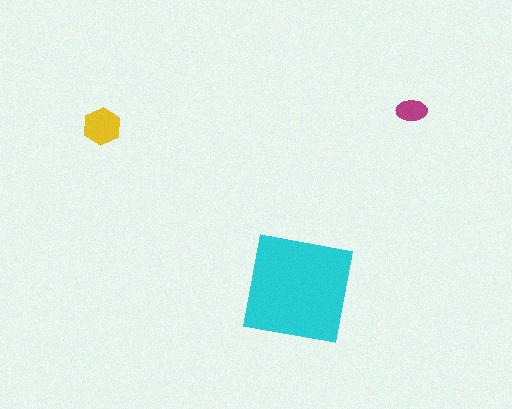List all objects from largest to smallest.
The cyan square, the yellow hexagon, the magenta ellipse.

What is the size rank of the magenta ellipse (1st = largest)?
3rd.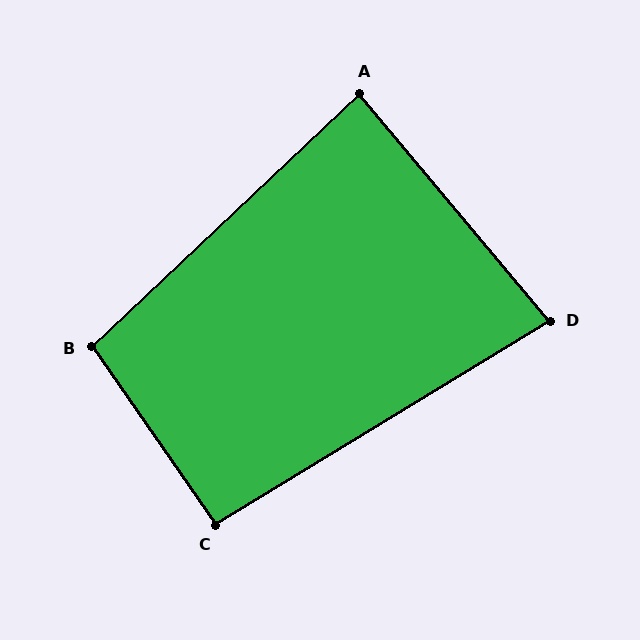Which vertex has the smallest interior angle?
D, at approximately 81 degrees.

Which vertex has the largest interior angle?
B, at approximately 99 degrees.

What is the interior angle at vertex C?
Approximately 93 degrees (approximately right).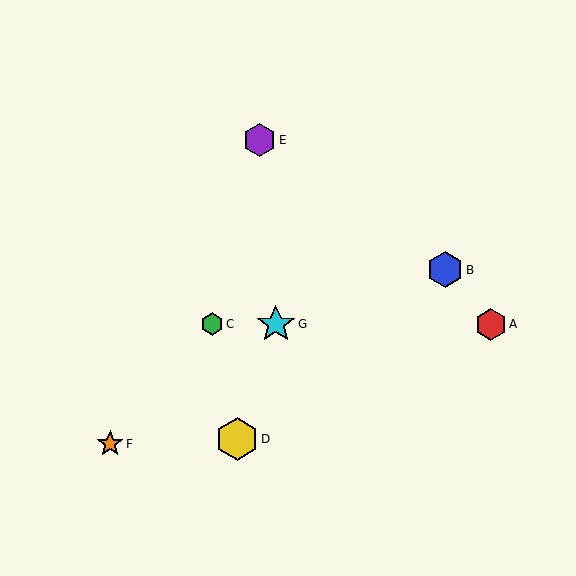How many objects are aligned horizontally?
3 objects (A, C, G) are aligned horizontally.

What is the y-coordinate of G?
Object G is at y≈324.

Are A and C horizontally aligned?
Yes, both are at y≈324.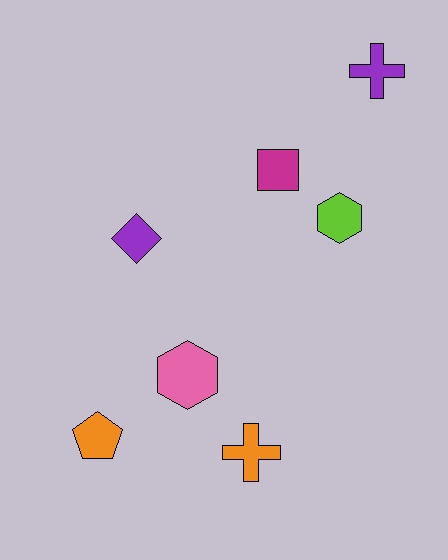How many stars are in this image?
There are no stars.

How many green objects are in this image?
There are no green objects.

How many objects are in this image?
There are 7 objects.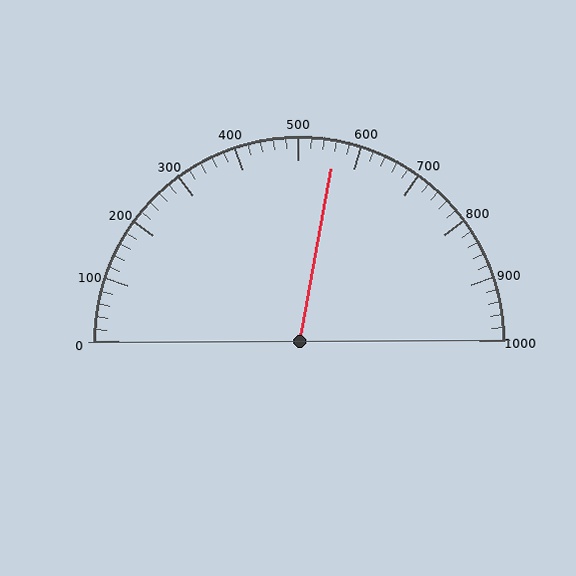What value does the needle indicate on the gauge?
The needle indicates approximately 560.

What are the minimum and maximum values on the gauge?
The gauge ranges from 0 to 1000.